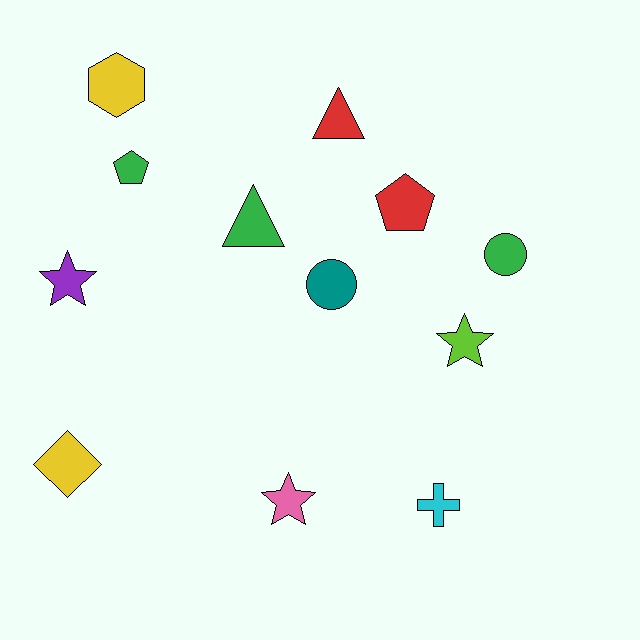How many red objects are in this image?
There are 2 red objects.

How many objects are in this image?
There are 12 objects.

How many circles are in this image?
There are 2 circles.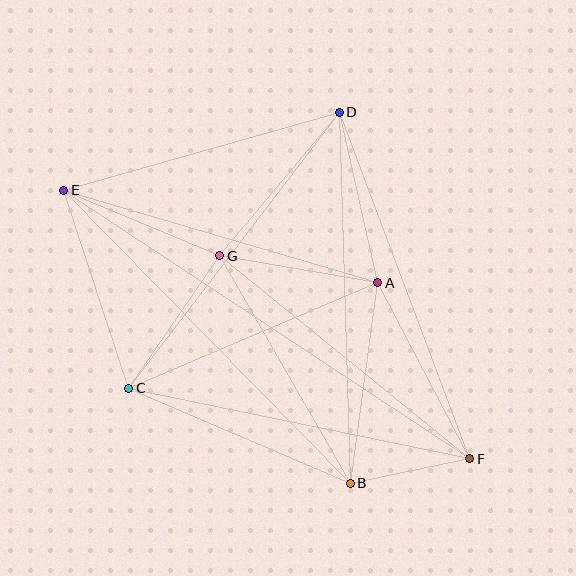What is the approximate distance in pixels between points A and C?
The distance between A and C is approximately 271 pixels.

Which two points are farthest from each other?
Points E and F are farthest from each other.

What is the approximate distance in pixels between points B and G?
The distance between B and G is approximately 263 pixels.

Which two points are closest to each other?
Points B and F are closest to each other.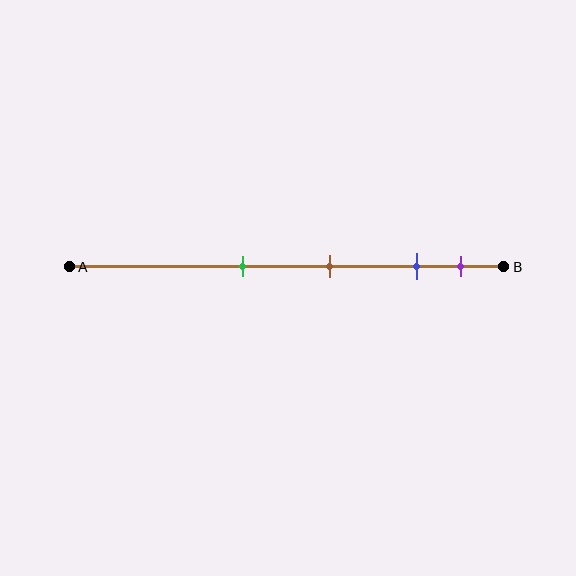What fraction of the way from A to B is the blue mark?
The blue mark is approximately 80% (0.8) of the way from A to B.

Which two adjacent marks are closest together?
The blue and purple marks are the closest adjacent pair.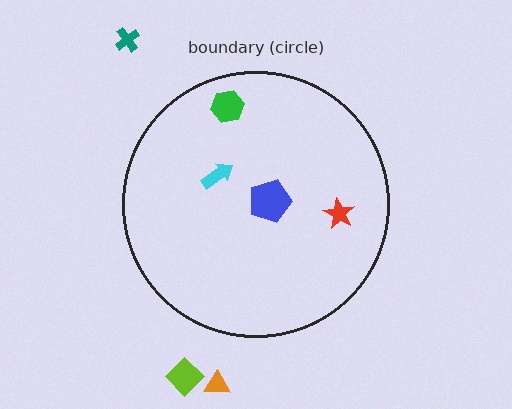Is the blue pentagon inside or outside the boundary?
Inside.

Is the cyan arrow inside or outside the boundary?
Inside.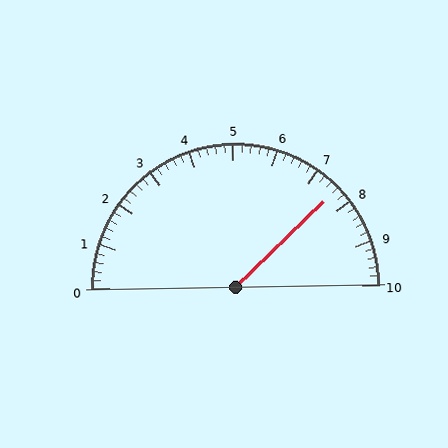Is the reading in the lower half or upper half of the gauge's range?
The reading is in the upper half of the range (0 to 10).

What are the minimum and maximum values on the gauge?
The gauge ranges from 0 to 10.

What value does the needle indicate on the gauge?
The needle indicates approximately 7.6.